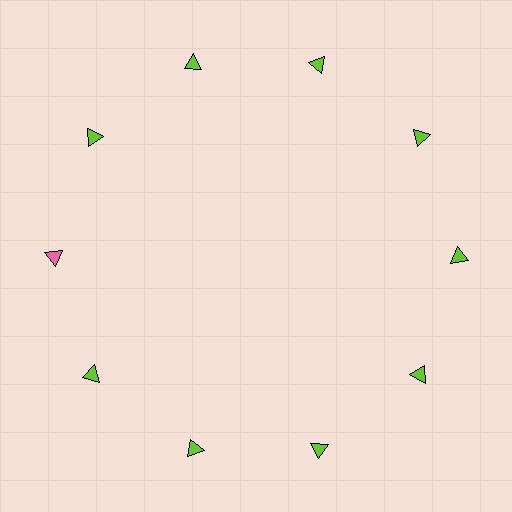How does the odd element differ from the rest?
It has a different color: pink instead of lime.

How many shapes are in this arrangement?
There are 10 shapes arranged in a ring pattern.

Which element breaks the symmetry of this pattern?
The pink triangle at roughly the 9 o'clock position breaks the symmetry. All other shapes are lime triangles.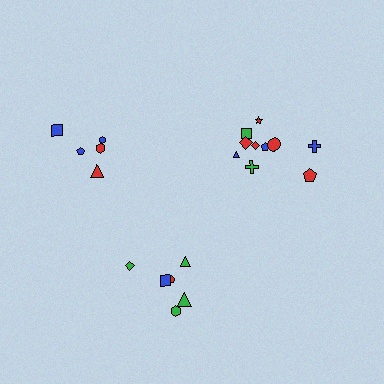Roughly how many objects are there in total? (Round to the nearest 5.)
Roughly 20 objects in total.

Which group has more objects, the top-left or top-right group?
The top-right group.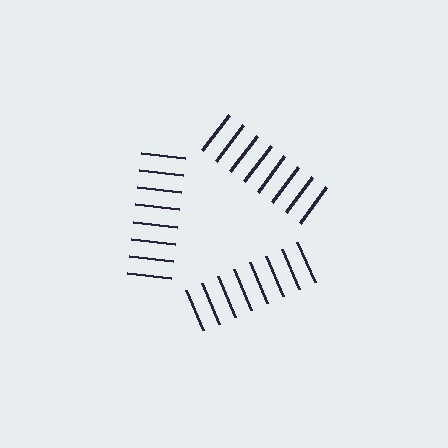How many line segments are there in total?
24 — 8 along each of the 3 edges.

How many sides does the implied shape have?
3 sides — the line-ends trace a triangle.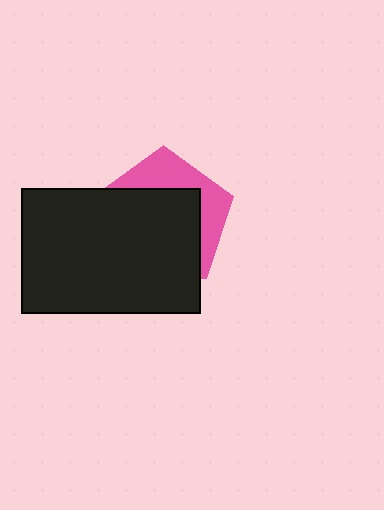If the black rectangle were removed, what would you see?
You would see the complete pink pentagon.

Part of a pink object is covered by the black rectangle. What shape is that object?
It is a pentagon.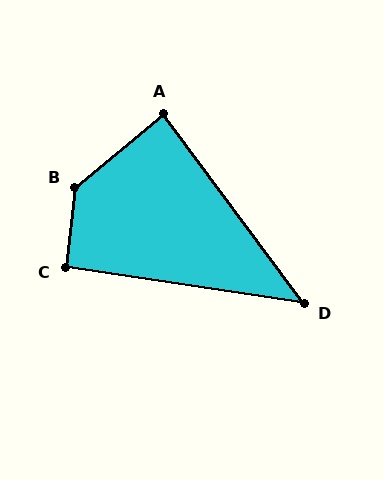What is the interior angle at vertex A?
Approximately 87 degrees (approximately right).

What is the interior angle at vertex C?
Approximately 93 degrees (approximately right).